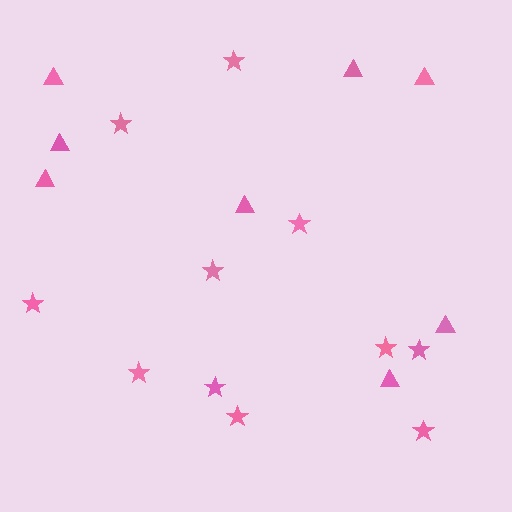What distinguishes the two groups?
There are 2 groups: one group of stars (11) and one group of triangles (8).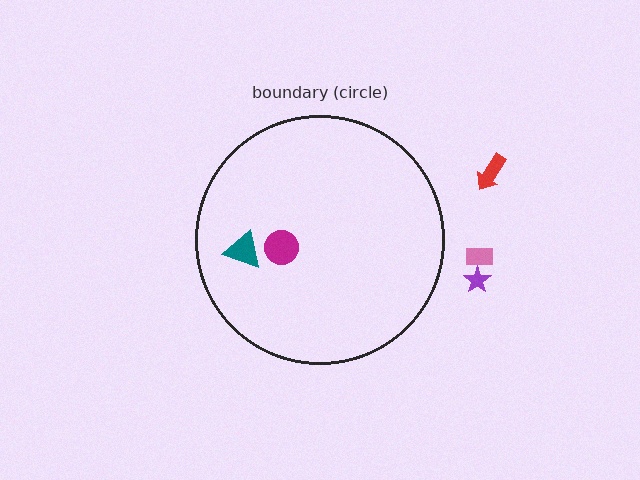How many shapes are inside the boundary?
2 inside, 3 outside.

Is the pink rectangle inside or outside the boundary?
Outside.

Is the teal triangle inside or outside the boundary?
Inside.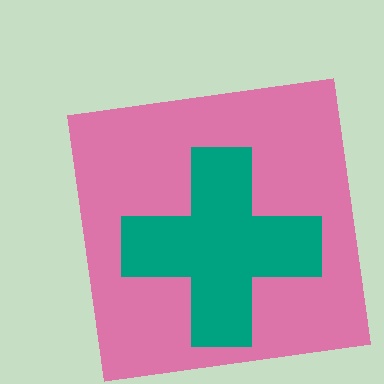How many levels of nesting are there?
2.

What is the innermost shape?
The teal cross.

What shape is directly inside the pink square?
The teal cross.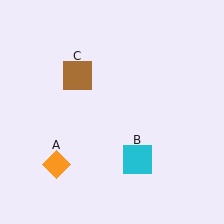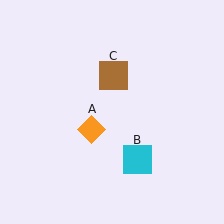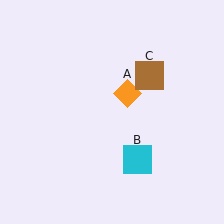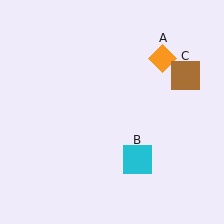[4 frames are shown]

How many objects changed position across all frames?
2 objects changed position: orange diamond (object A), brown square (object C).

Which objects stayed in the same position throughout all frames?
Cyan square (object B) remained stationary.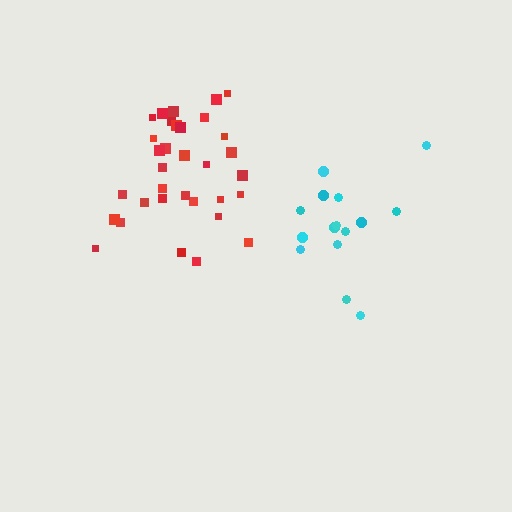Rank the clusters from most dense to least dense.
red, cyan.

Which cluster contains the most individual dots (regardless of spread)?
Red (33).